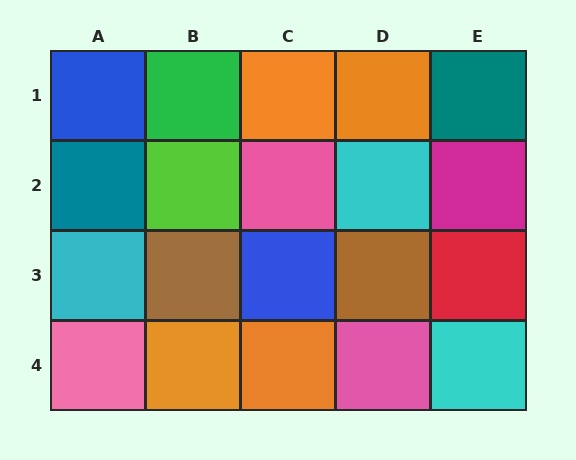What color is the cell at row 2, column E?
Magenta.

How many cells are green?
1 cell is green.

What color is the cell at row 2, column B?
Lime.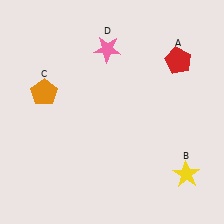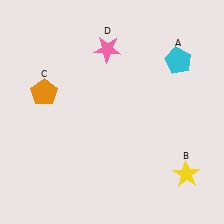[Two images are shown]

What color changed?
The pentagon (A) changed from red in Image 1 to cyan in Image 2.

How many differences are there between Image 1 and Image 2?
There is 1 difference between the two images.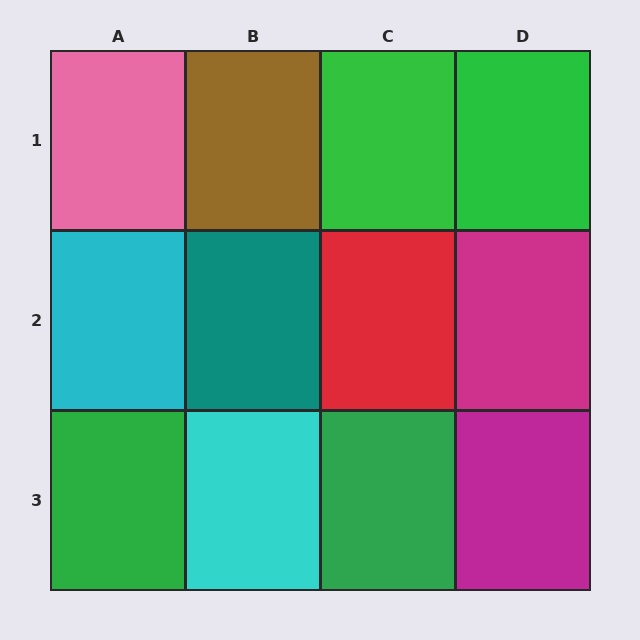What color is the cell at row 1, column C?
Green.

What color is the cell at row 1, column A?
Pink.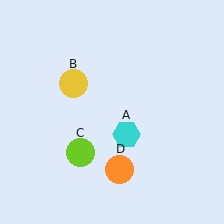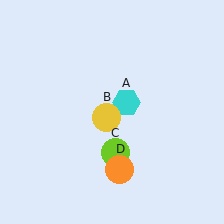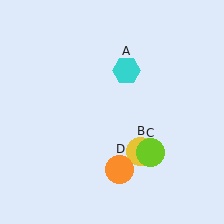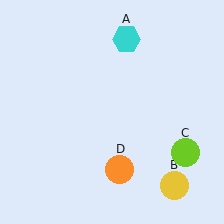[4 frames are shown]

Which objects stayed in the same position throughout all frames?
Orange circle (object D) remained stationary.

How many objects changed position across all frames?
3 objects changed position: cyan hexagon (object A), yellow circle (object B), lime circle (object C).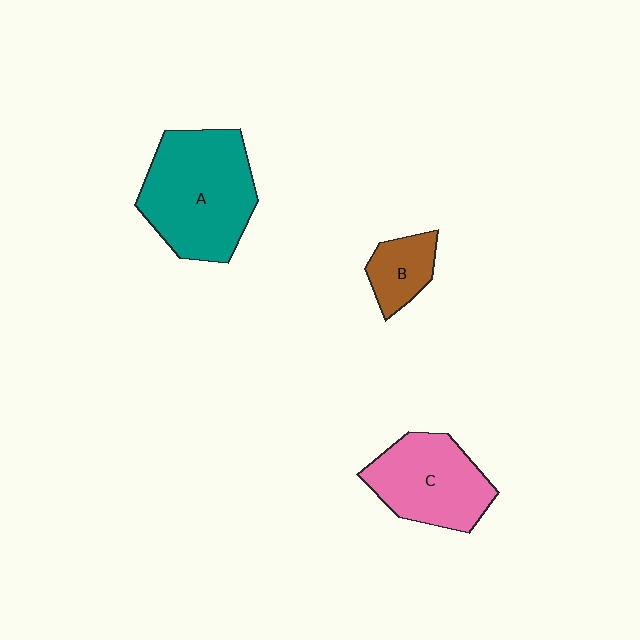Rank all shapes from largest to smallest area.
From largest to smallest: A (teal), C (pink), B (brown).